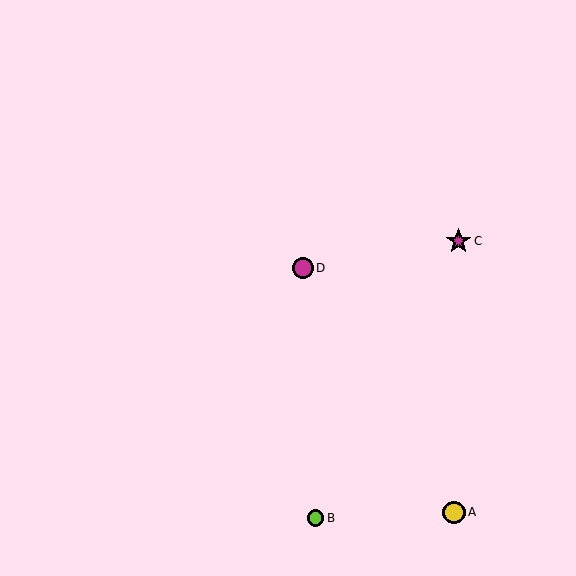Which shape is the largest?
The magenta star (labeled C) is the largest.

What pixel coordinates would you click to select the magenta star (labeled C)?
Click at (459, 241) to select the magenta star C.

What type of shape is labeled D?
Shape D is a magenta circle.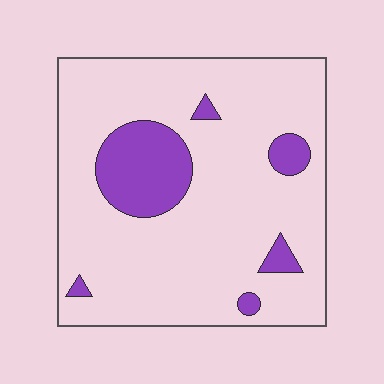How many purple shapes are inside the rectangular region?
6.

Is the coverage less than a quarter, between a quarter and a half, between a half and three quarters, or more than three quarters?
Less than a quarter.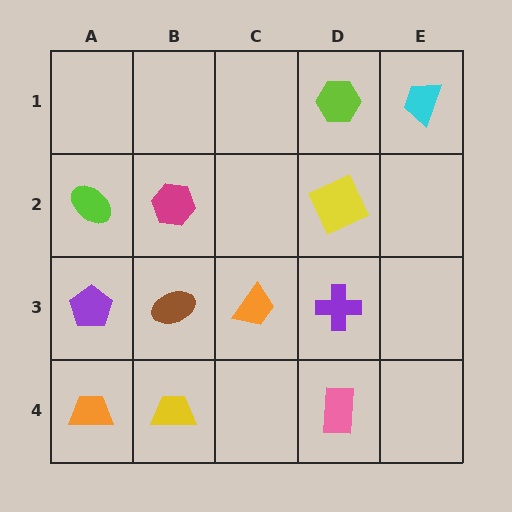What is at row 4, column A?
An orange trapezoid.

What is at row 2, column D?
A yellow square.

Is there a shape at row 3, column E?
No, that cell is empty.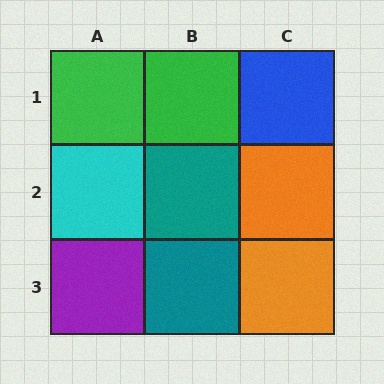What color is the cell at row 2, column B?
Teal.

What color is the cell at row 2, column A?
Cyan.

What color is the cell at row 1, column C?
Blue.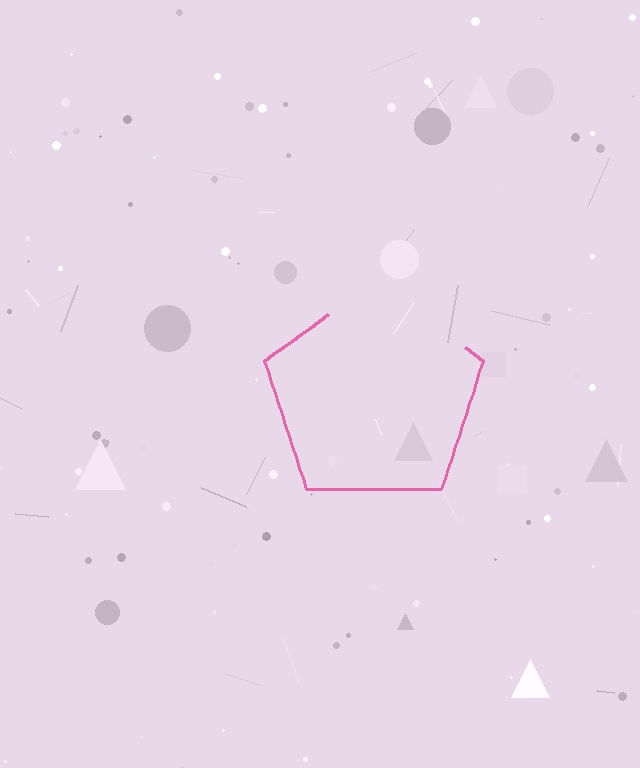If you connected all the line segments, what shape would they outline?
They would outline a pentagon.